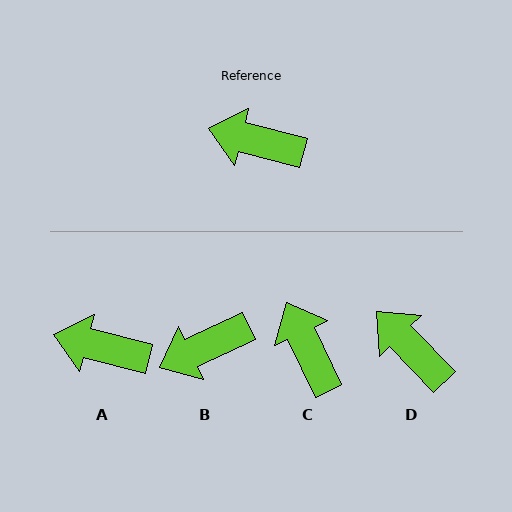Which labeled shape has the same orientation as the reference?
A.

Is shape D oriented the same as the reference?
No, it is off by about 32 degrees.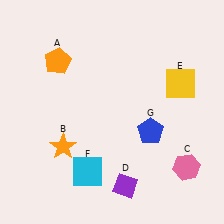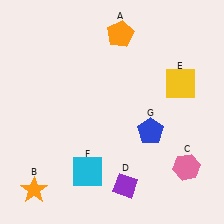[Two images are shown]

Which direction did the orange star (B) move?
The orange star (B) moved down.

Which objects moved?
The objects that moved are: the orange pentagon (A), the orange star (B).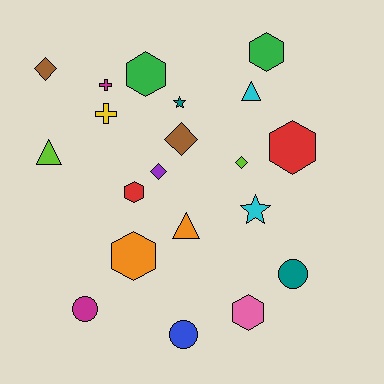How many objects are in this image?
There are 20 objects.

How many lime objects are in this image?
There are 2 lime objects.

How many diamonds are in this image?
There are 4 diamonds.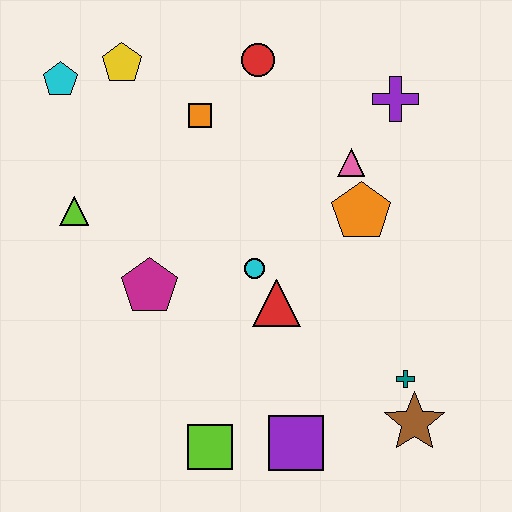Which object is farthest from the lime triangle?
The brown star is farthest from the lime triangle.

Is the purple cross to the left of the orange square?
No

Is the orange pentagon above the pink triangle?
No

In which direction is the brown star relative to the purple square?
The brown star is to the right of the purple square.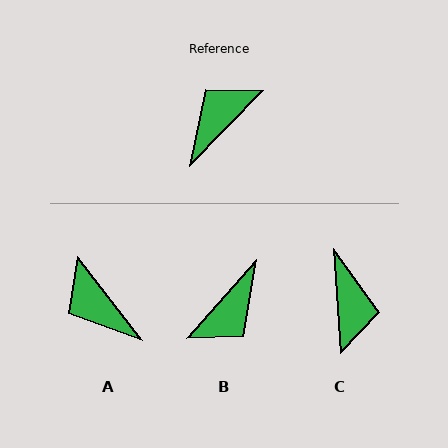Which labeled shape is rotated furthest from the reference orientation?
B, about 178 degrees away.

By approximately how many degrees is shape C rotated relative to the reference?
Approximately 132 degrees clockwise.